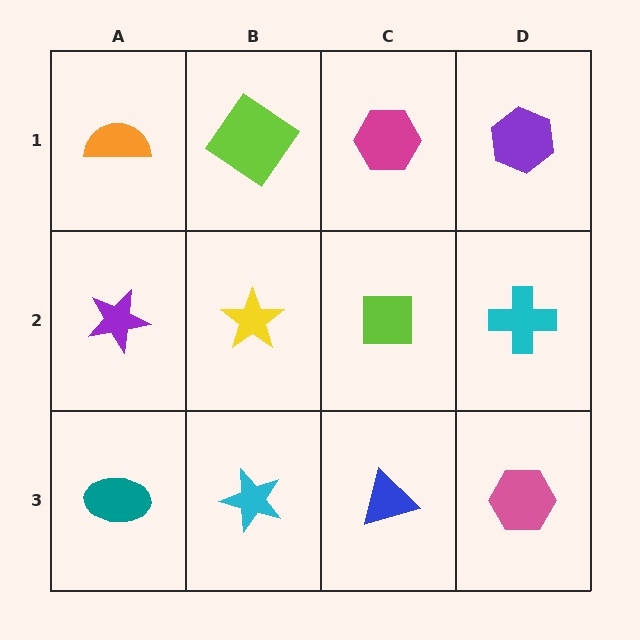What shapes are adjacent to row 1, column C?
A lime square (row 2, column C), a lime diamond (row 1, column B), a purple hexagon (row 1, column D).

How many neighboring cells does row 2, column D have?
3.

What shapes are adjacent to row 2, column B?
A lime diamond (row 1, column B), a cyan star (row 3, column B), a purple star (row 2, column A), a lime square (row 2, column C).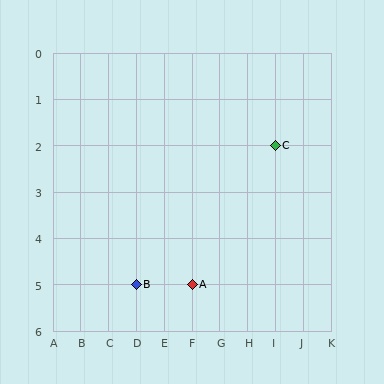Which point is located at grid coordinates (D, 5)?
Point B is at (D, 5).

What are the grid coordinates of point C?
Point C is at grid coordinates (I, 2).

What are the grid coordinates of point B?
Point B is at grid coordinates (D, 5).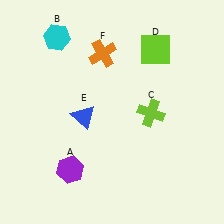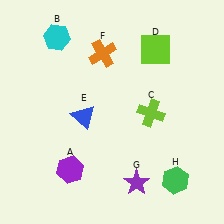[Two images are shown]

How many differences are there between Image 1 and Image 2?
There are 2 differences between the two images.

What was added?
A purple star (G), a green hexagon (H) were added in Image 2.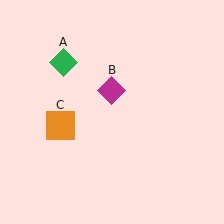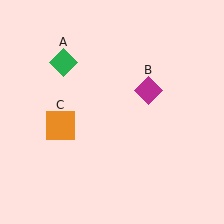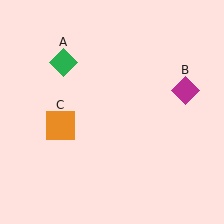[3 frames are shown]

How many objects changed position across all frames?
1 object changed position: magenta diamond (object B).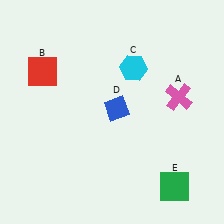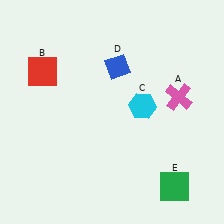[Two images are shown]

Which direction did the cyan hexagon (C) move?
The cyan hexagon (C) moved down.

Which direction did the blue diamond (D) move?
The blue diamond (D) moved up.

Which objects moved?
The objects that moved are: the cyan hexagon (C), the blue diamond (D).